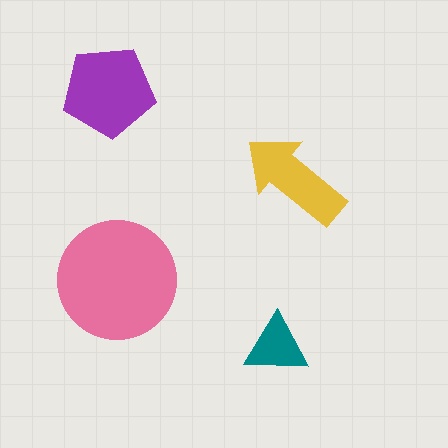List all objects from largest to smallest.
The pink circle, the purple pentagon, the yellow arrow, the teal triangle.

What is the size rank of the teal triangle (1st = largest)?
4th.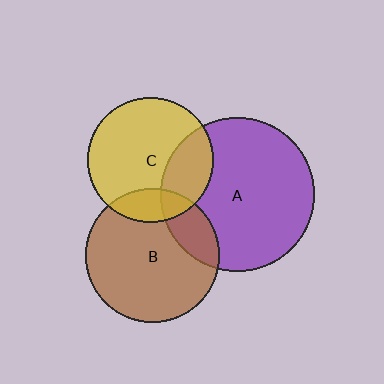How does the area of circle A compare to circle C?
Approximately 1.5 times.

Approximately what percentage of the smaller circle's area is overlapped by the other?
Approximately 20%.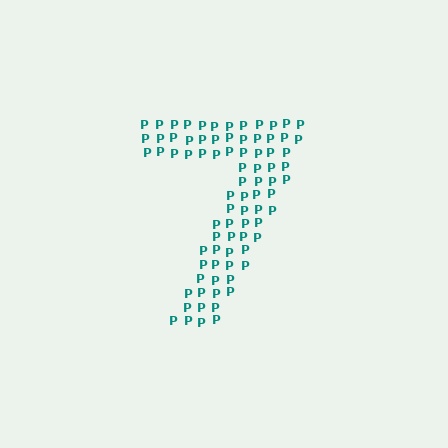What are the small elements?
The small elements are letter P's.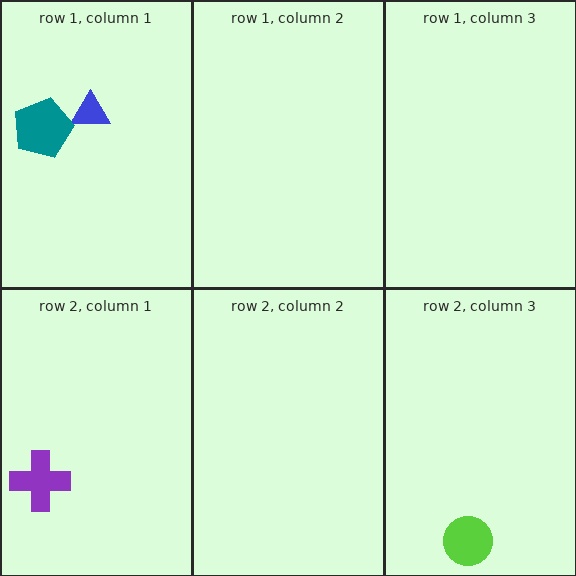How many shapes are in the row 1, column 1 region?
2.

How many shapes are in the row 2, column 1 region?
1.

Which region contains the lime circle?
The row 2, column 3 region.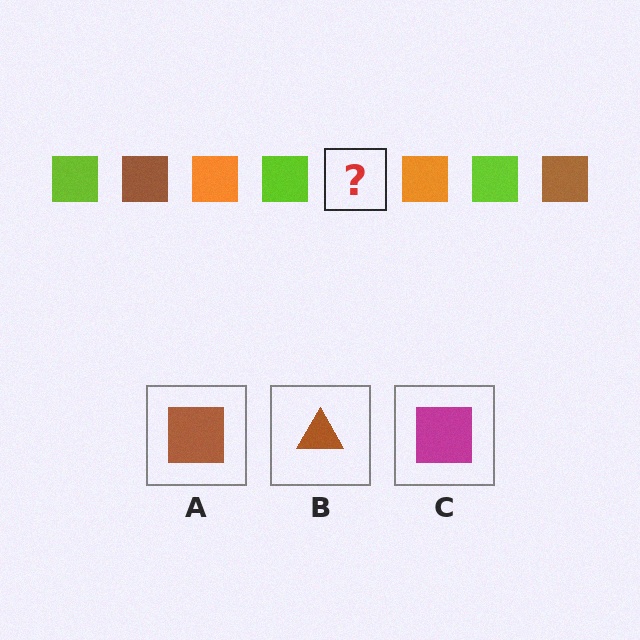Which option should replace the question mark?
Option A.